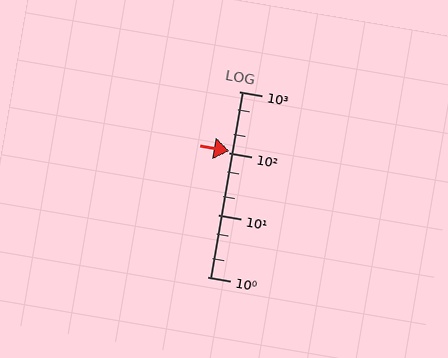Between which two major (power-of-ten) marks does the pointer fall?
The pointer is between 100 and 1000.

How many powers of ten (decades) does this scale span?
The scale spans 3 decades, from 1 to 1000.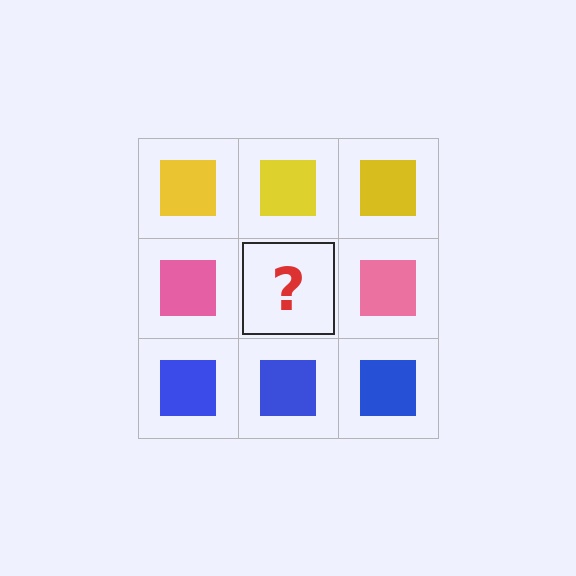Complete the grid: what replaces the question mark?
The question mark should be replaced with a pink square.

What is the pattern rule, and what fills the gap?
The rule is that each row has a consistent color. The gap should be filled with a pink square.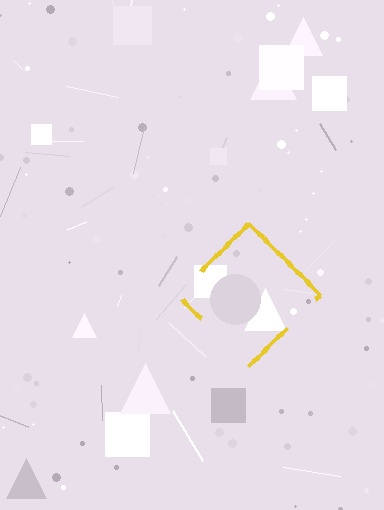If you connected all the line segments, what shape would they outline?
They would outline a diamond.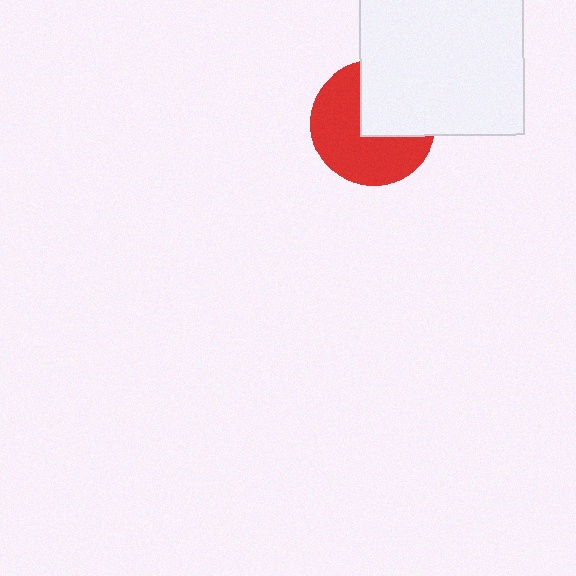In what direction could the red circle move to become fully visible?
The red circle could move toward the lower-left. That would shift it out from behind the white square entirely.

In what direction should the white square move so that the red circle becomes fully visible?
The white square should move toward the upper-right. That is the shortest direction to clear the overlap and leave the red circle fully visible.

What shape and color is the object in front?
The object in front is a white square.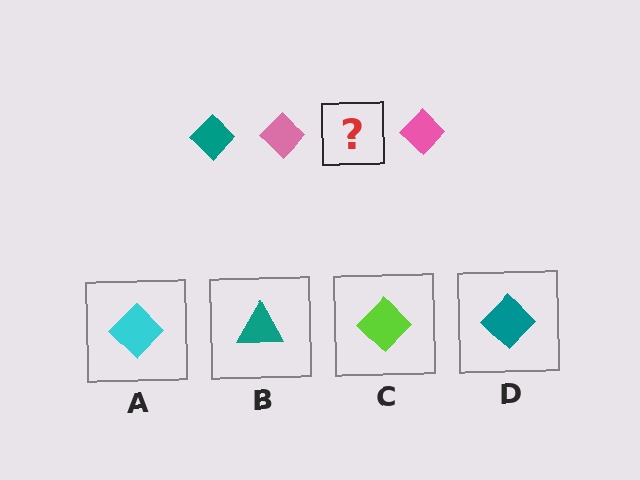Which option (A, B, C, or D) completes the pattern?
D.